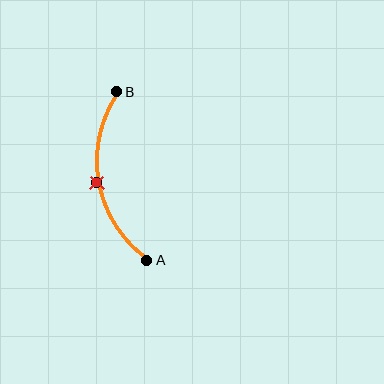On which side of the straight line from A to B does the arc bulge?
The arc bulges to the left of the straight line connecting A and B.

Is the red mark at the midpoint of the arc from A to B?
Yes. The red mark lies on the arc at equal arc-length from both A and B — it is the arc midpoint.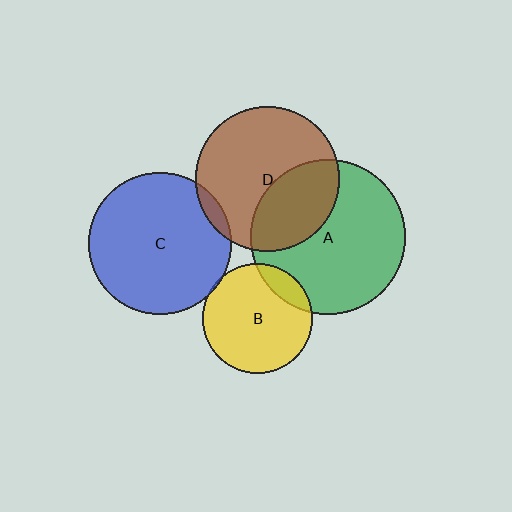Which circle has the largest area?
Circle A (green).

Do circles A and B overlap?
Yes.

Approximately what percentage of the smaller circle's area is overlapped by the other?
Approximately 15%.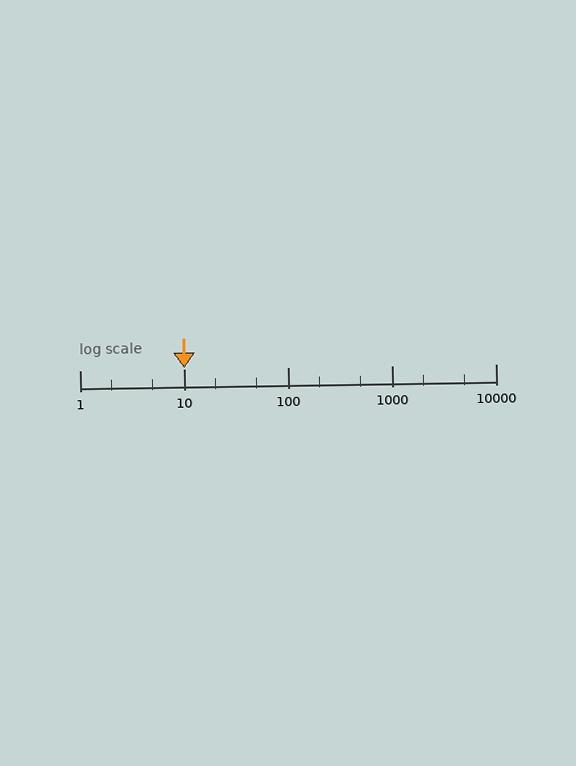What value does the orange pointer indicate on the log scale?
The pointer indicates approximately 10.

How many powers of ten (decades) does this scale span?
The scale spans 4 decades, from 1 to 10000.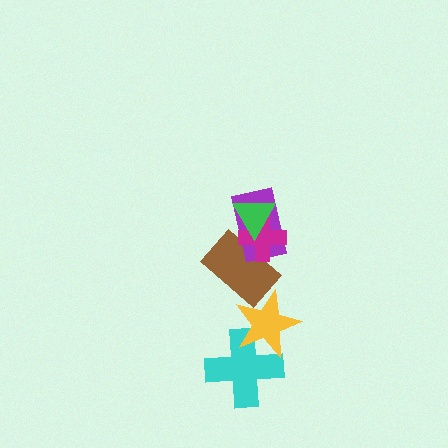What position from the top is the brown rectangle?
The brown rectangle is 4th from the top.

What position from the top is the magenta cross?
The magenta cross is 2nd from the top.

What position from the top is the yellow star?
The yellow star is 5th from the top.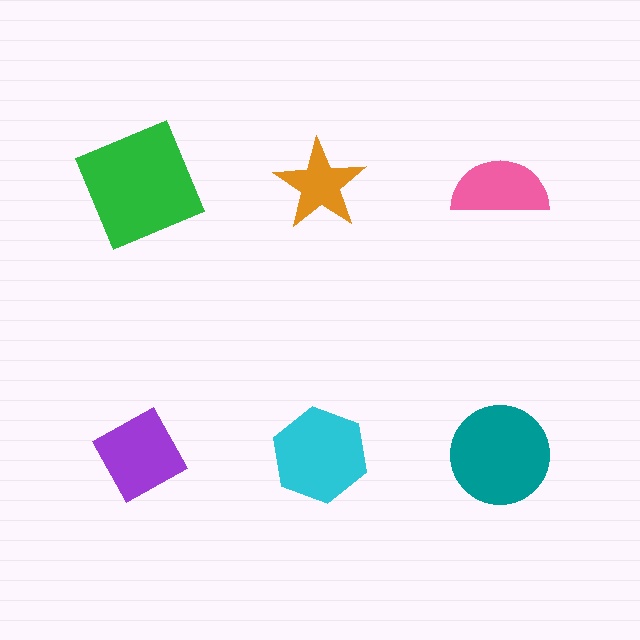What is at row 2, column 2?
A cyan hexagon.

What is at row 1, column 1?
A green square.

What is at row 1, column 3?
A pink semicircle.